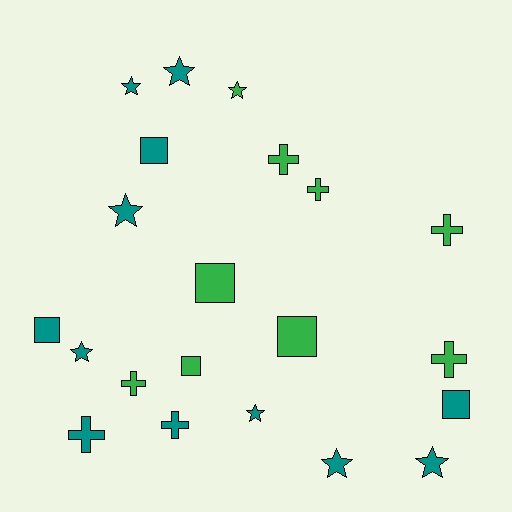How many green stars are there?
There is 1 green star.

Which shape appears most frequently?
Star, with 8 objects.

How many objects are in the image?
There are 21 objects.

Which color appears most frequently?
Teal, with 12 objects.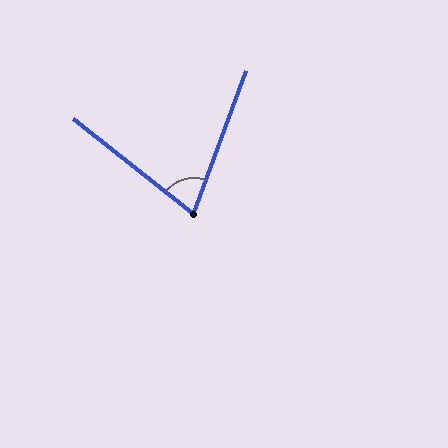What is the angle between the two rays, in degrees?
Approximately 72 degrees.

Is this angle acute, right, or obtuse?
It is acute.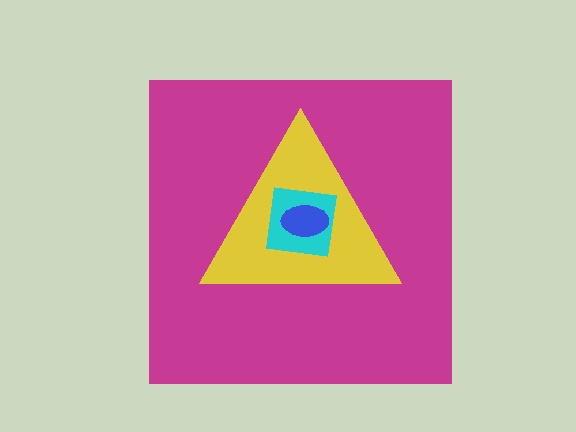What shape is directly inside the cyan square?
The blue ellipse.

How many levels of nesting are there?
4.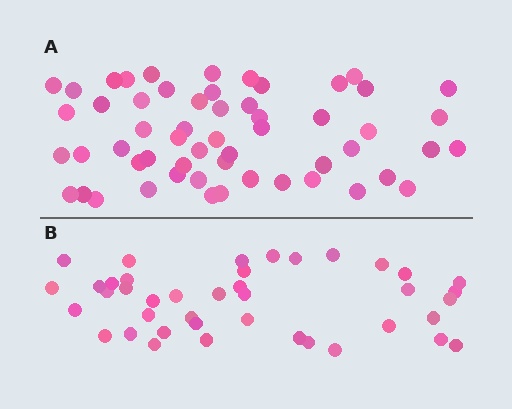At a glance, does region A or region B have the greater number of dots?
Region A (the top region) has more dots.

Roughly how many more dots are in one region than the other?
Region A has approximately 15 more dots than region B.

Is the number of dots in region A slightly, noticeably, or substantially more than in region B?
Region A has noticeably more, but not dramatically so. The ratio is roughly 1.4 to 1.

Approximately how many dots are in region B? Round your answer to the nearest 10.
About 40 dots. (The exact count is 41, which rounds to 40.)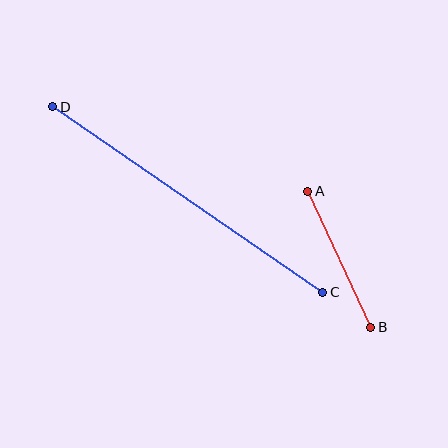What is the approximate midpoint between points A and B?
The midpoint is at approximately (339, 259) pixels.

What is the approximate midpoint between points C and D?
The midpoint is at approximately (188, 199) pixels.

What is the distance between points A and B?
The distance is approximately 150 pixels.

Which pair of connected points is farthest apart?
Points C and D are farthest apart.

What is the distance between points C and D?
The distance is approximately 328 pixels.